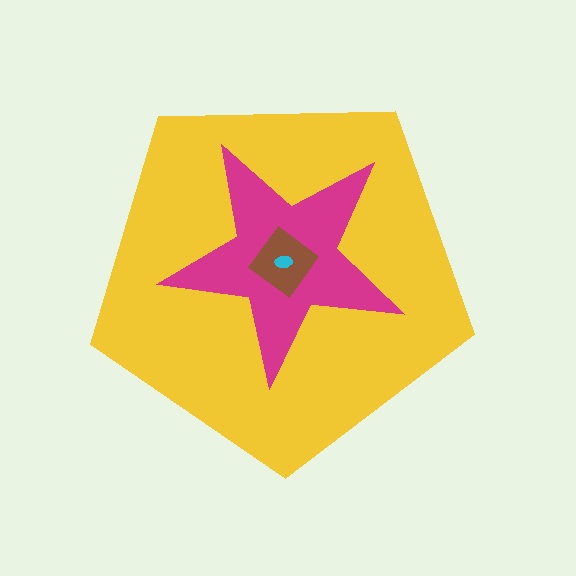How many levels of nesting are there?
4.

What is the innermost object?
The cyan ellipse.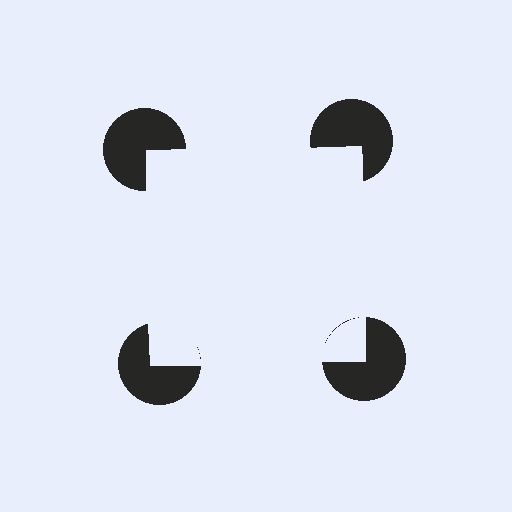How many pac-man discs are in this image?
There are 4 — one at each vertex of the illusory square.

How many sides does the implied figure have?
4 sides.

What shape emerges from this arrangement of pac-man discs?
An illusory square — its edges are inferred from the aligned wedge cuts in the pac-man discs, not physically drawn.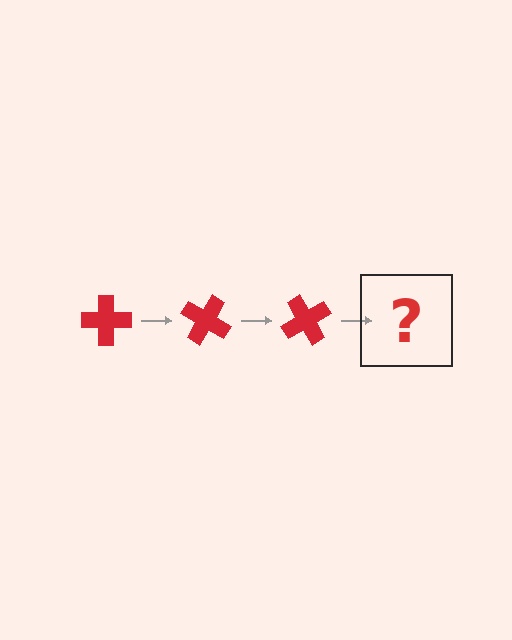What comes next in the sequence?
The next element should be a red cross rotated 90 degrees.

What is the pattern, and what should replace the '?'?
The pattern is that the cross rotates 30 degrees each step. The '?' should be a red cross rotated 90 degrees.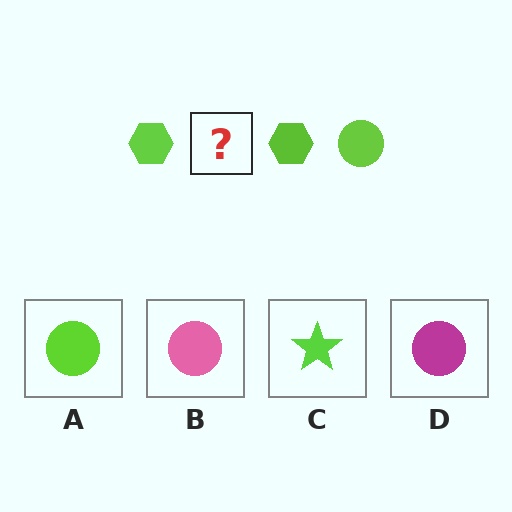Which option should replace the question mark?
Option A.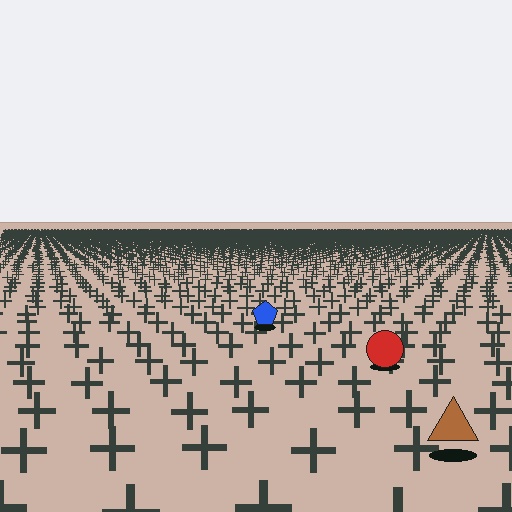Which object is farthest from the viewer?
The blue pentagon is farthest from the viewer. It appears smaller and the ground texture around it is denser.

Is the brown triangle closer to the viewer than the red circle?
Yes. The brown triangle is closer — you can tell from the texture gradient: the ground texture is coarser near it.